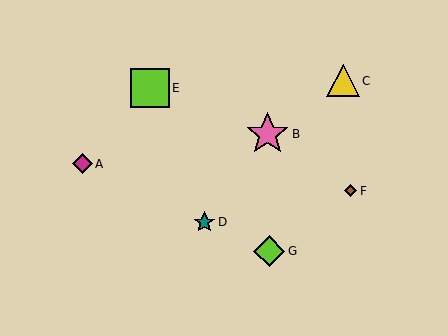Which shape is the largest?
The pink star (labeled B) is the largest.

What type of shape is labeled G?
Shape G is a lime diamond.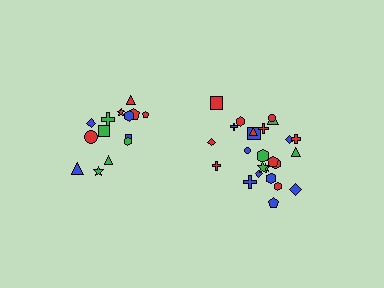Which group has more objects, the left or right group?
The right group.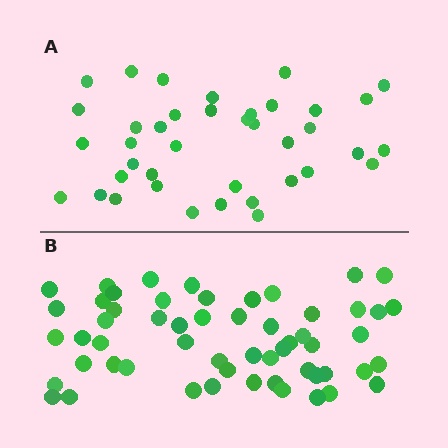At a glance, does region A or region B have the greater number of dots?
Region B (the bottom region) has more dots.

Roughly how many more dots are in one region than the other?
Region B has approximately 15 more dots than region A.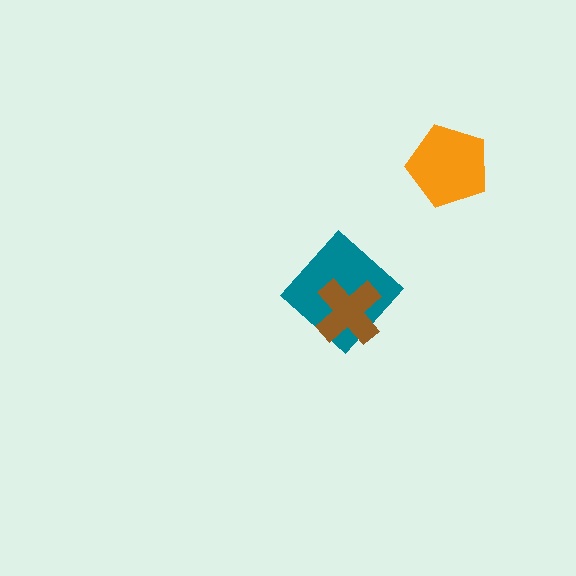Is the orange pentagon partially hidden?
No, no other shape covers it.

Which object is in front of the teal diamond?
The brown cross is in front of the teal diamond.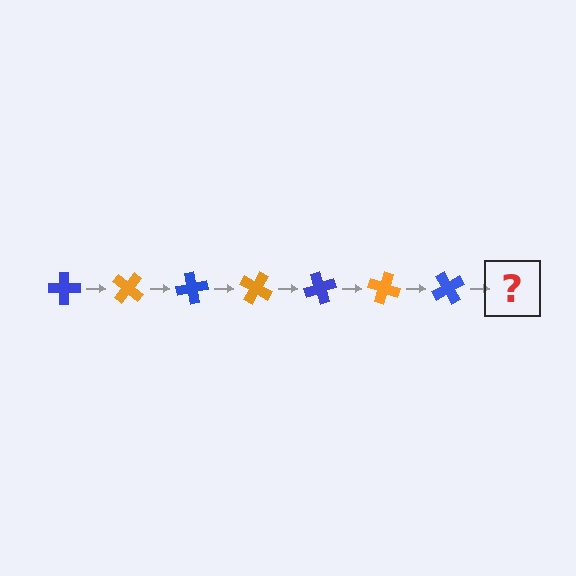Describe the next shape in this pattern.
It should be an orange cross, rotated 280 degrees from the start.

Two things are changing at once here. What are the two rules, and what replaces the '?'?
The two rules are that it rotates 40 degrees each step and the color cycles through blue and orange. The '?' should be an orange cross, rotated 280 degrees from the start.